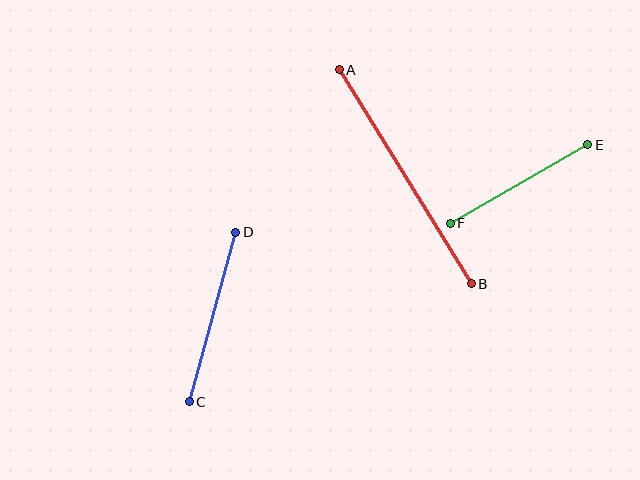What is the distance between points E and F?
The distance is approximately 158 pixels.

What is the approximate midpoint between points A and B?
The midpoint is at approximately (405, 177) pixels.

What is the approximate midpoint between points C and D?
The midpoint is at approximately (212, 317) pixels.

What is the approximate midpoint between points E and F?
The midpoint is at approximately (519, 184) pixels.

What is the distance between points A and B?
The distance is approximately 252 pixels.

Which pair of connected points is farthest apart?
Points A and B are farthest apart.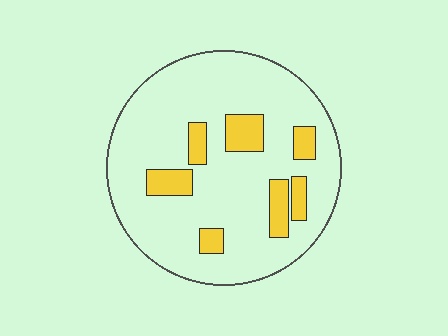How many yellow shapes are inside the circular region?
7.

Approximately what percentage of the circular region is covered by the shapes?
Approximately 15%.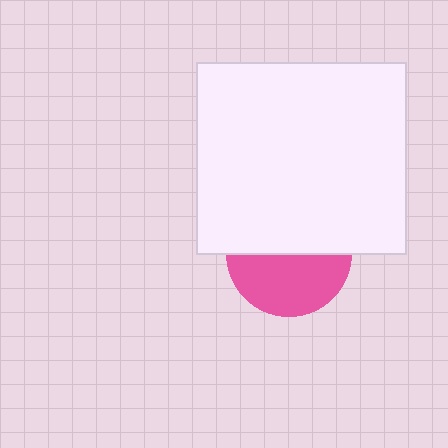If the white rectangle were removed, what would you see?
You would see the complete pink circle.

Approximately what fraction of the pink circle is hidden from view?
Roughly 52% of the pink circle is hidden behind the white rectangle.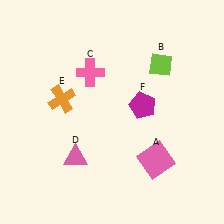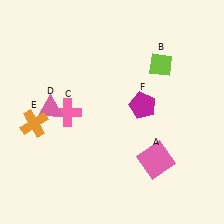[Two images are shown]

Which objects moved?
The objects that moved are: the pink cross (C), the pink triangle (D), the orange cross (E).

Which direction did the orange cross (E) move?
The orange cross (E) moved left.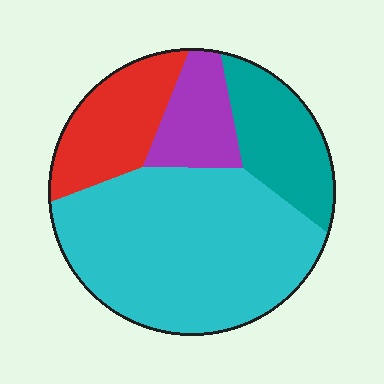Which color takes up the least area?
Purple, at roughly 10%.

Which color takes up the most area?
Cyan, at roughly 55%.